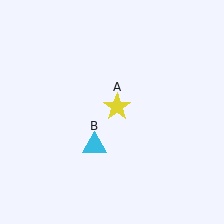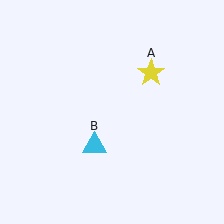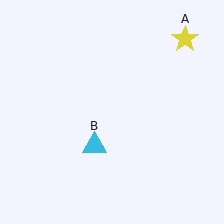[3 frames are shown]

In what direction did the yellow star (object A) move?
The yellow star (object A) moved up and to the right.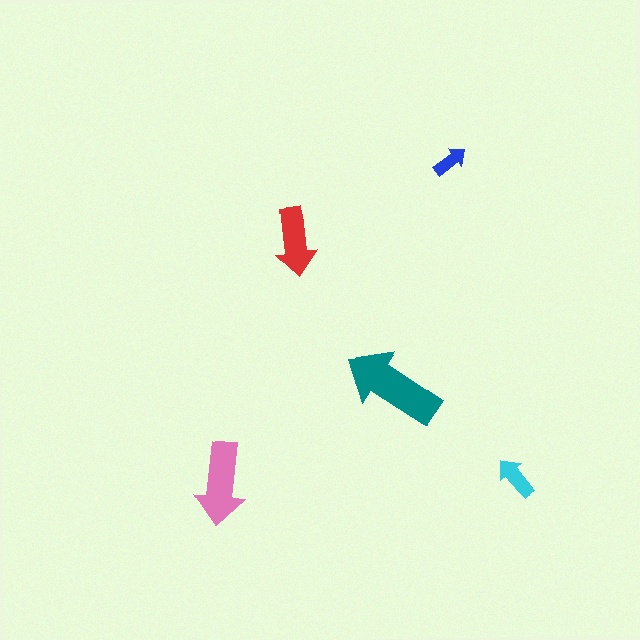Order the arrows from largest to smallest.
the teal one, the pink one, the red one, the cyan one, the blue one.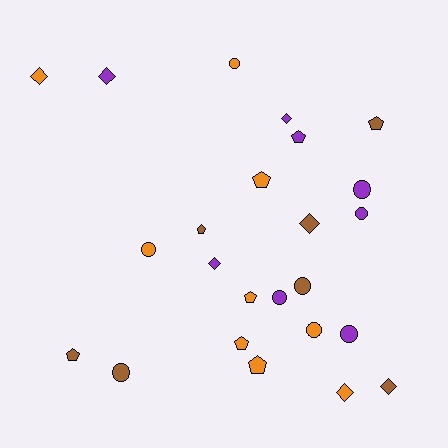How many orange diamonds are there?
There are 2 orange diamonds.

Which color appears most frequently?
Orange, with 9 objects.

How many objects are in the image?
There are 24 objects.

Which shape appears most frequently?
Circle, with 9 objects.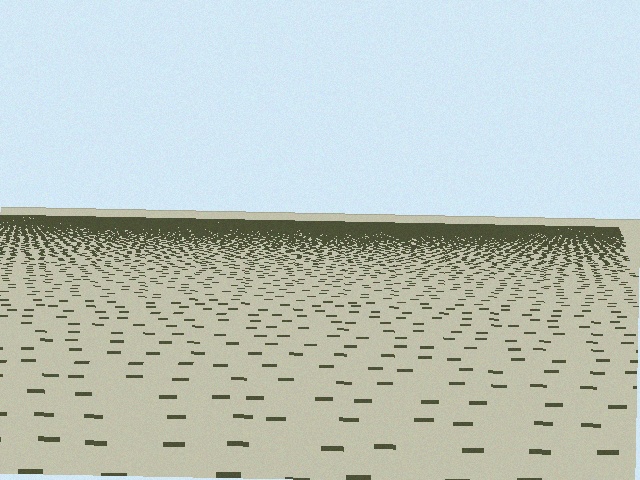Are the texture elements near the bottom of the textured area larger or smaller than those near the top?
Larger. Near the bottom, elements are closer to the viewer and appear at a bigger on-screen size.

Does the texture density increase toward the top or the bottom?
Density increases toward the top.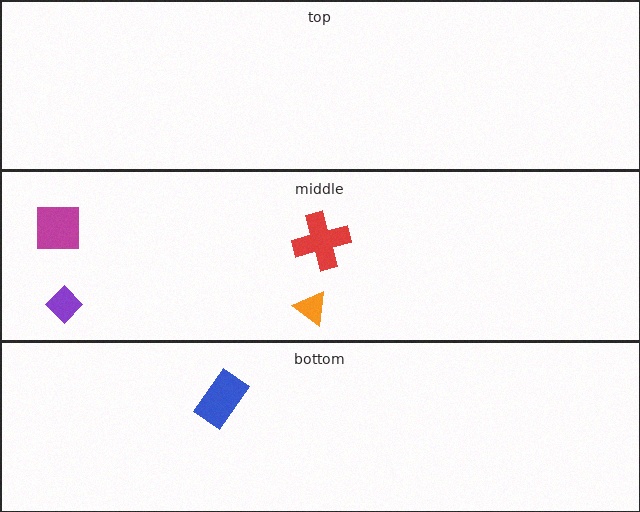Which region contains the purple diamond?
The middle region.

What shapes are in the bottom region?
The blue rectangle.